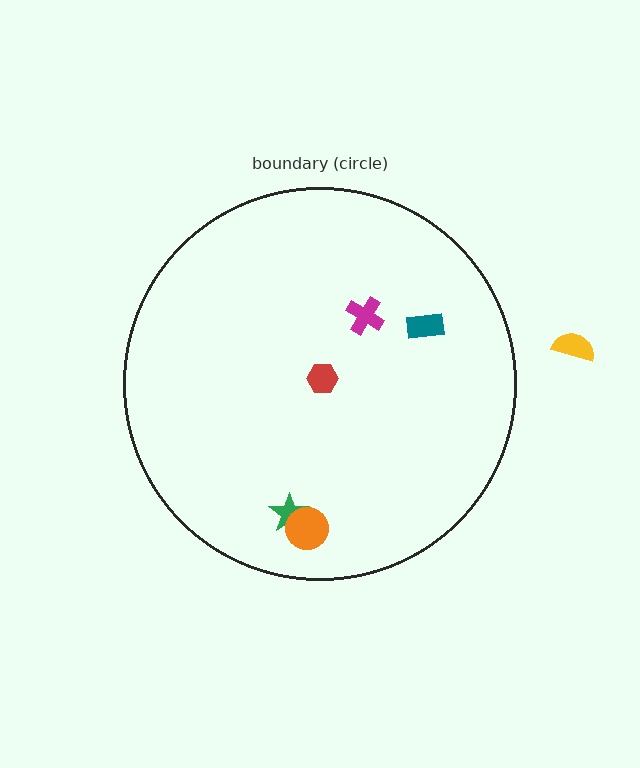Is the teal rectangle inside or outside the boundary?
Inside.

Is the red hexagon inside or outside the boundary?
Inside.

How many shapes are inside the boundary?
5 inside, 1 outside.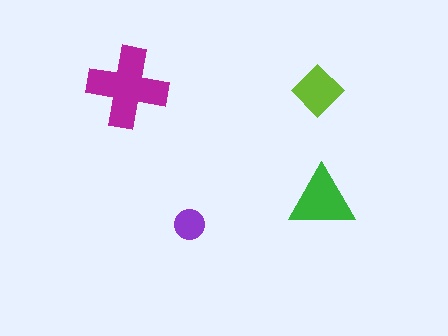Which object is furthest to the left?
The magenta cross is leftmost.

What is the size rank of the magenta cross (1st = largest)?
1st.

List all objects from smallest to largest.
The purple circle, the lime diamond, the green triangle, the magenta cross.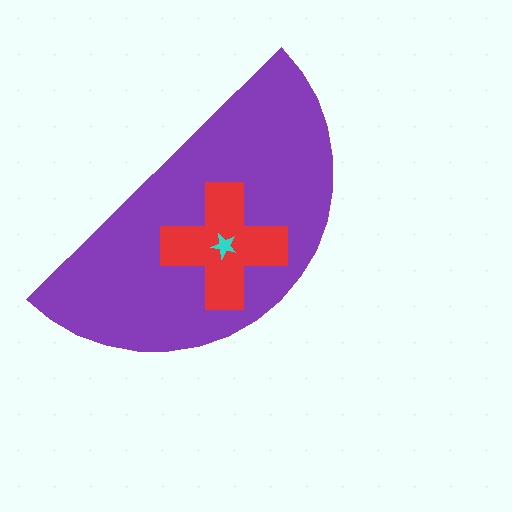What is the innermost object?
The cyan star.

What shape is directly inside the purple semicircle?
The red cross.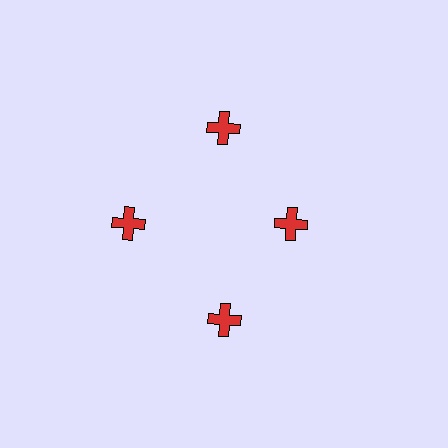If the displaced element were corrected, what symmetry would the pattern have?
It would have 4-fold rotational symmetry — the pattern would map onto itself every 90 degrees.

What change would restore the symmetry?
The symmetry would be restored by moving it outward, back onto the ring so that all 4 crosses sit at equal angles and equal distance from the center.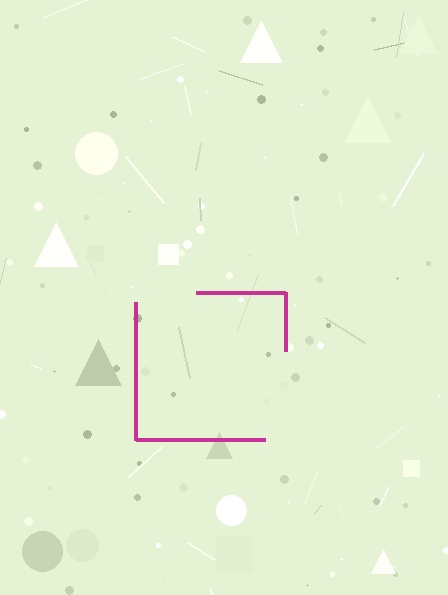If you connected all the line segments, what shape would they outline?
They would outline a square.